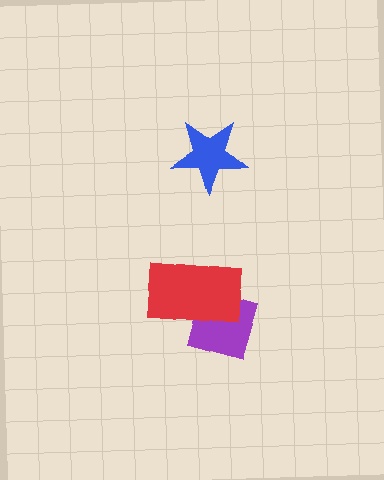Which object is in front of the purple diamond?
The red rectangle is in front of the purple diamond.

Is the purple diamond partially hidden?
Yes, it is partially covered by another shape.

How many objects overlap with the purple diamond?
1 object overlaps with the purple diamond.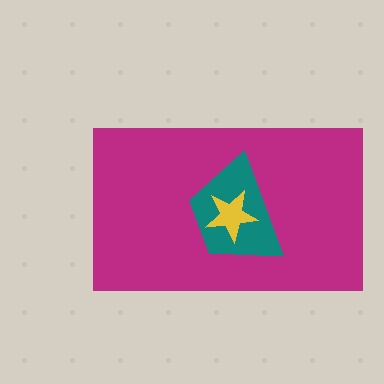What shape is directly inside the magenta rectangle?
The teal trapezoid.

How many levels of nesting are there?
3.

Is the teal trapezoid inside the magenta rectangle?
Yes.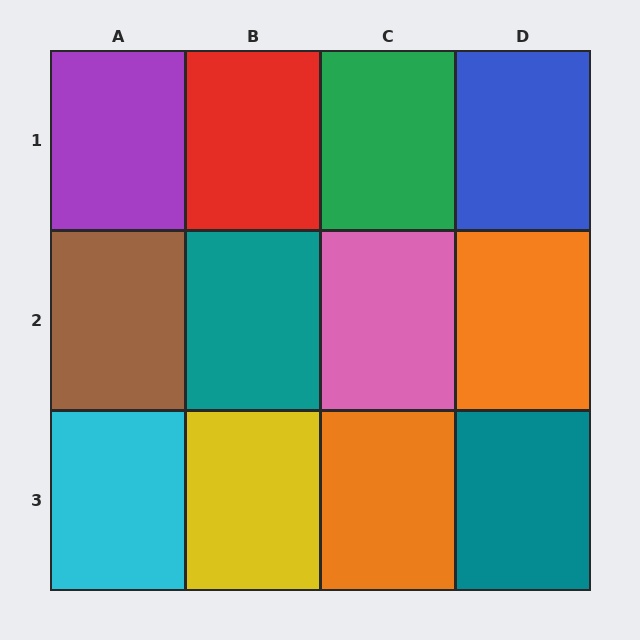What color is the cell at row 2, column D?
Orange.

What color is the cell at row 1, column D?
Blue.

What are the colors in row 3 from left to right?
Cyan, yellow, orange, teal.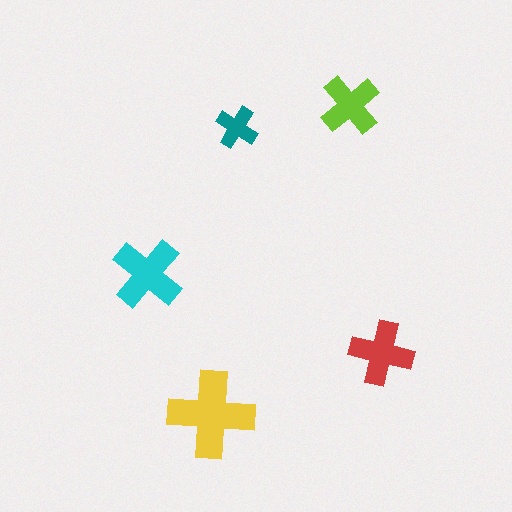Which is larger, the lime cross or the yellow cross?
The yellow one.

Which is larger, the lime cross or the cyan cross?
The cyan one.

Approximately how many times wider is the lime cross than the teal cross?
About 1.5 times wider.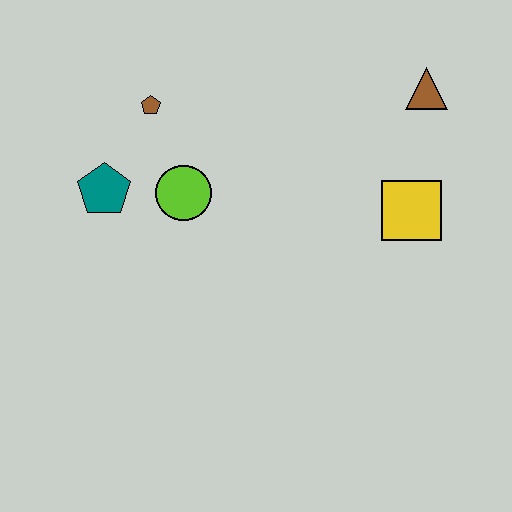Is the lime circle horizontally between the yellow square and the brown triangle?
No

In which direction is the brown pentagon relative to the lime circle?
The brown pentagon is above the lime circle.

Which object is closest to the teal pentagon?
The lime circle is closest to the teal pentagon.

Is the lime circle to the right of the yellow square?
No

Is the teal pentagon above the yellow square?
Yes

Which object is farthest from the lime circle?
The brown triangle is farthest from the lime circle.